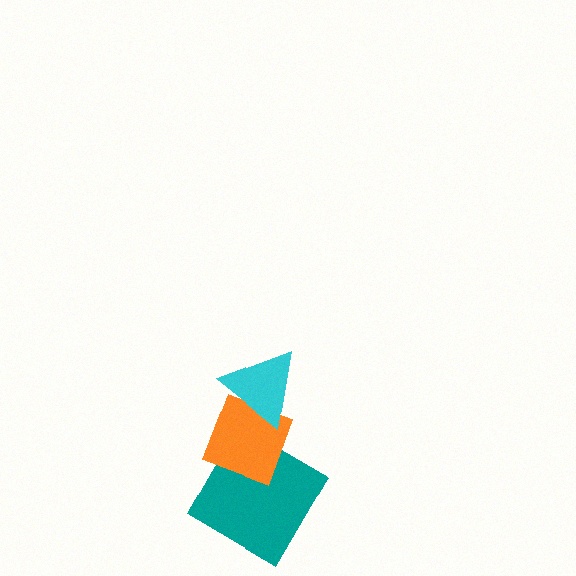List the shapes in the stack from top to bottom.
From top to bottom: the cyan triangle, the orange diamond, the teal diamond.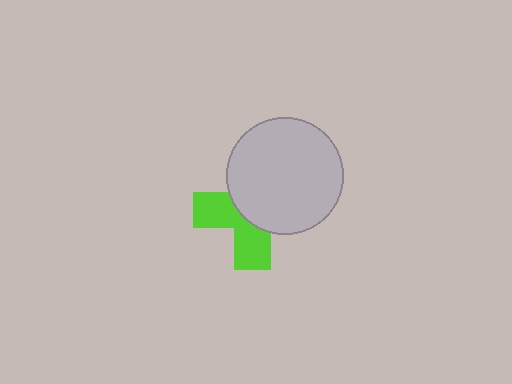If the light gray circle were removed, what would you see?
You would see the complete lime cross.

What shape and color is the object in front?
The object in front is a light gray circle.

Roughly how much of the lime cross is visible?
A small part of it is visible (roughly 43%).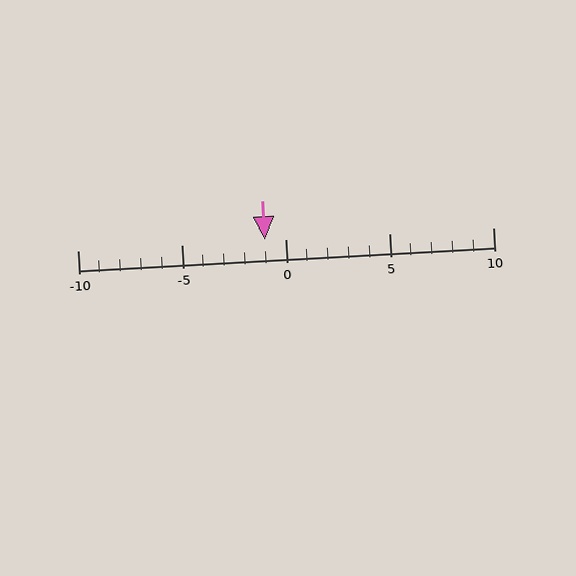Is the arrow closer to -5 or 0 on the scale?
The arrow is closer to 0.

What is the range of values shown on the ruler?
The ruler shows values from -10 to 10.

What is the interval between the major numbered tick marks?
The major tick marks are spaced 5 units apart.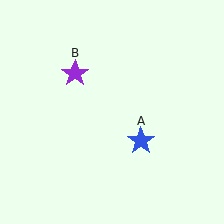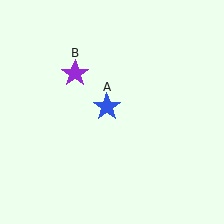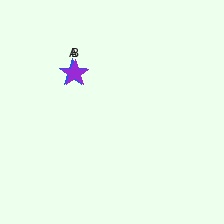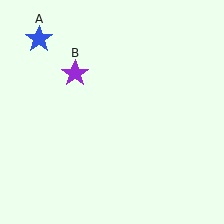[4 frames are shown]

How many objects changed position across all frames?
1 object changed position: blue star (object A).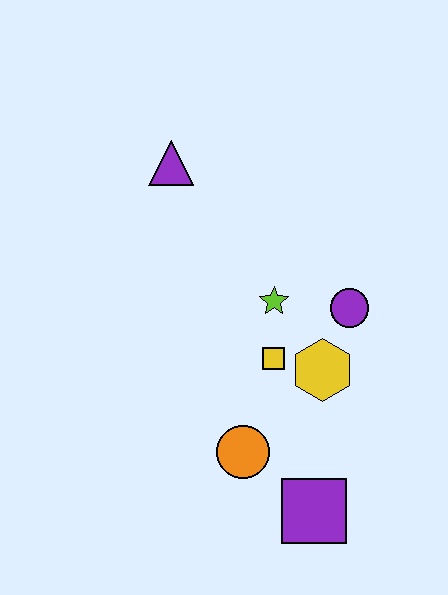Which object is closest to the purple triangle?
The lime star is closest to the purple triangle.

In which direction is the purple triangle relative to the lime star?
The purple triangle is above the lime star.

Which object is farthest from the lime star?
The purple square is farthest from the lime star.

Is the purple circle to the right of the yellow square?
Yes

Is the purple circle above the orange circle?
Yes